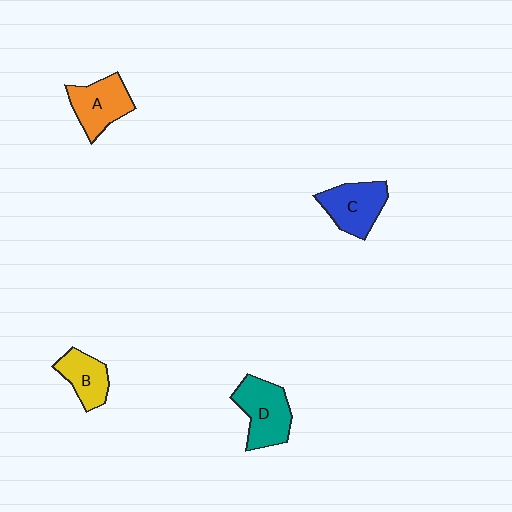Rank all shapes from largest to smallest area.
From largest to smallest: D (teal), C (blue), A (orange), B (yellow).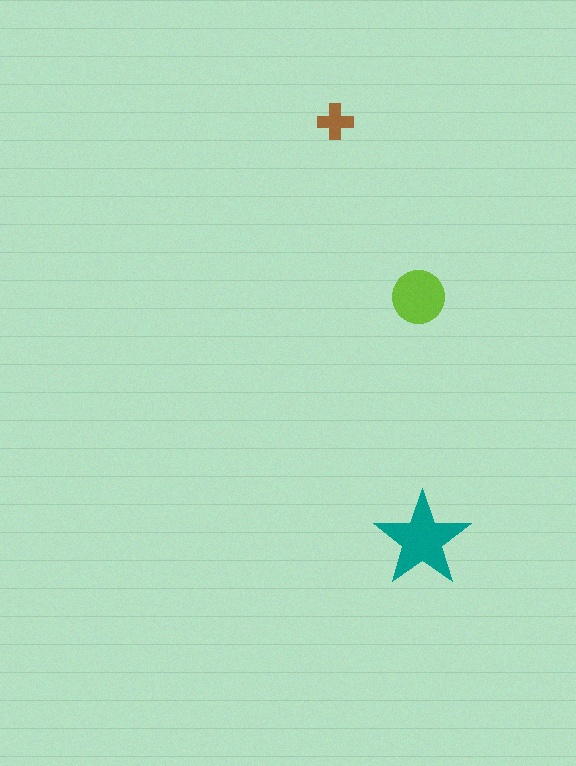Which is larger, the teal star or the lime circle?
The teal star.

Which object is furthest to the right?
The teal star is rightmost.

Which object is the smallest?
The brown cross.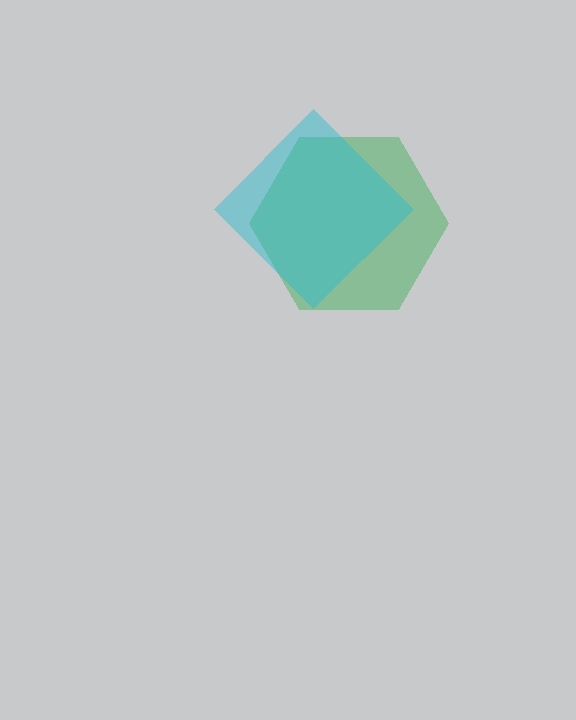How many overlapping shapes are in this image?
There are 2 overlapping shapes in the image.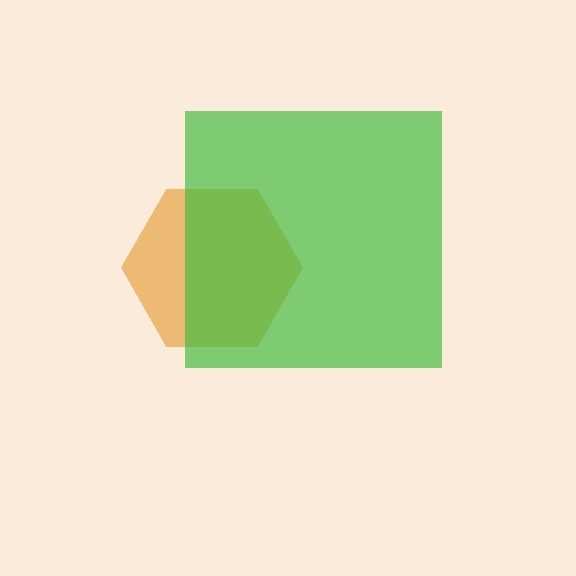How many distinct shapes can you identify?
There are 2 distinct shapes: an orange hexagon, a green square.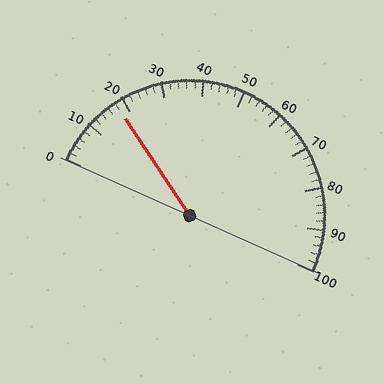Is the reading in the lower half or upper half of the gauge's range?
The reading is in the lower half of the range (0 to 100).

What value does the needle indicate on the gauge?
The needle indicates approximately 18.